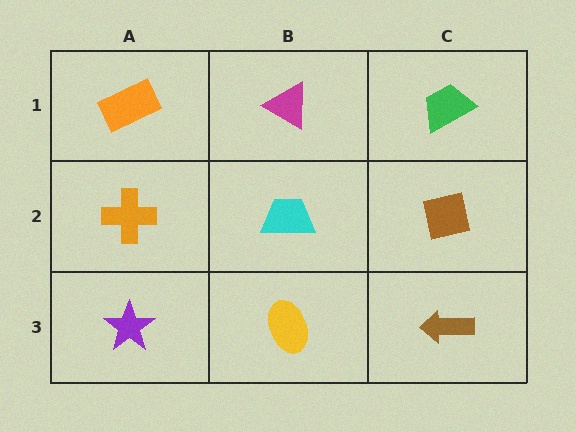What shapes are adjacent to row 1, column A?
An orange cross (row 2, column A), a magenta triangle (row 1, column B).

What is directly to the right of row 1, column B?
A green trapezoid.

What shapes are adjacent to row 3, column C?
A brown square (row 2, column C), a yellow ellipse (row 3, column B).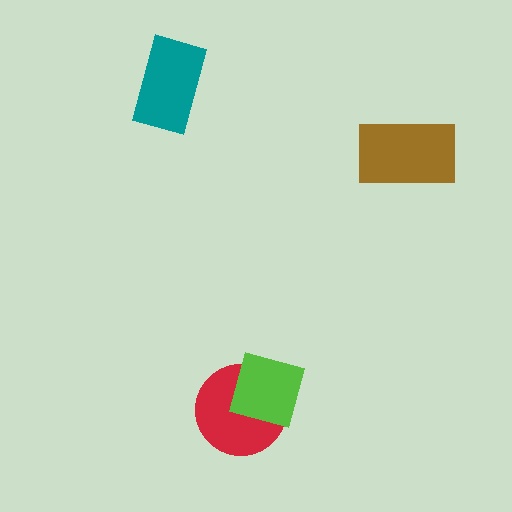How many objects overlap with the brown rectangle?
0 objects overlap with the brown rectangle.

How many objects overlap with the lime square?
1 object overlaps with the lime square.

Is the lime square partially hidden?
No, no other shape covers it.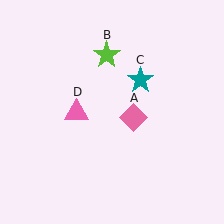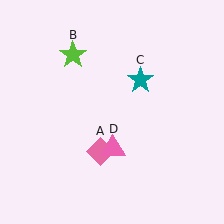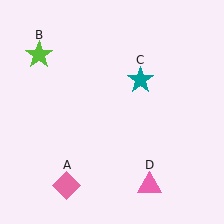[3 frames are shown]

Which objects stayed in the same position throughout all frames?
Teal star (object C) remained stationary.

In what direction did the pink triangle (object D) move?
The pink triangle (object D) moved down and to the right.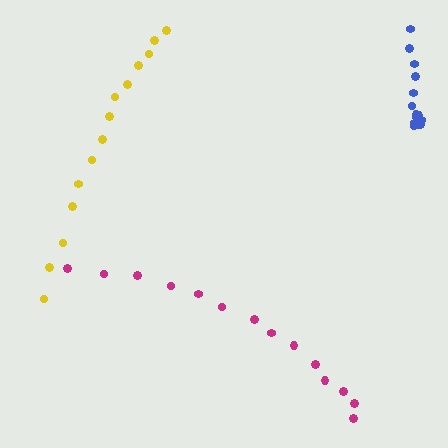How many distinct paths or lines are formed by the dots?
There are 3 distinct paths.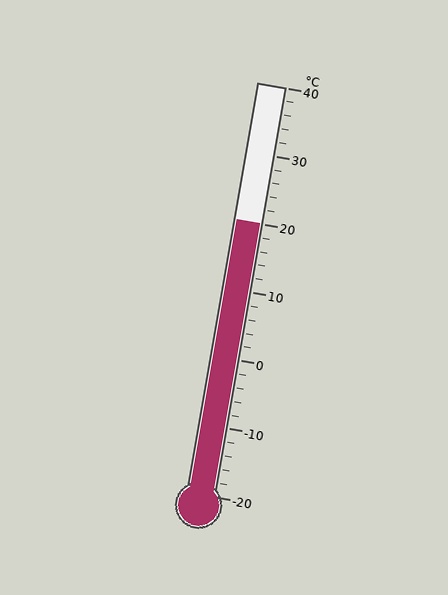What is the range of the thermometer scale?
The thermometer scale ranges from -20°C to 40°C.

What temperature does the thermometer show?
The thermometer shows approximately 20°C.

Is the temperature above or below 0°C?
The temperature is above 0°C.